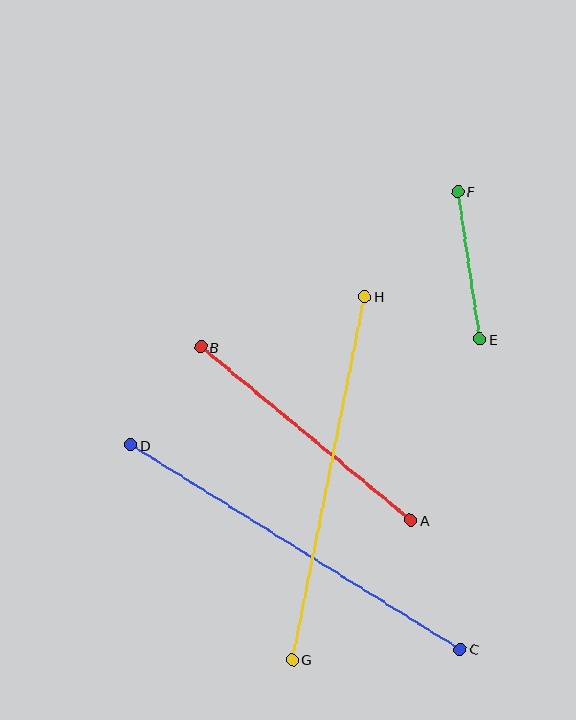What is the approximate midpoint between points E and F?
The midpoint is at approximately (469, 265) pixels.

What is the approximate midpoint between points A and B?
The midpoint is at approximately (306, 434) pixels.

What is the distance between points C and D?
The distance is approximately 387 pixels.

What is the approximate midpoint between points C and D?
The midpoint is at approximately (296, 547) pixels.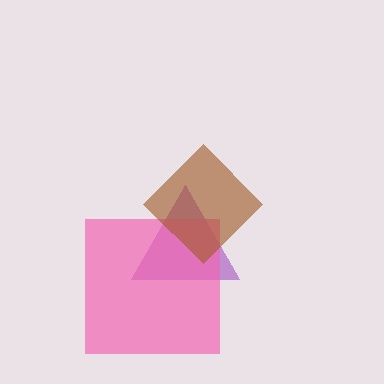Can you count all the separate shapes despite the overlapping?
Yes, there are 3 separate shapes.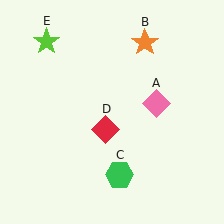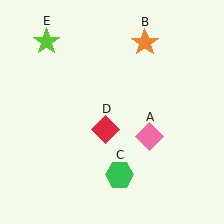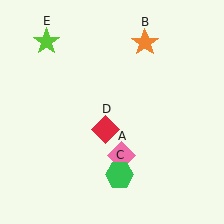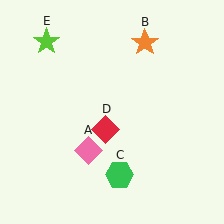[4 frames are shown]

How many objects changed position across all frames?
1 object changed position: pink diamond (object A).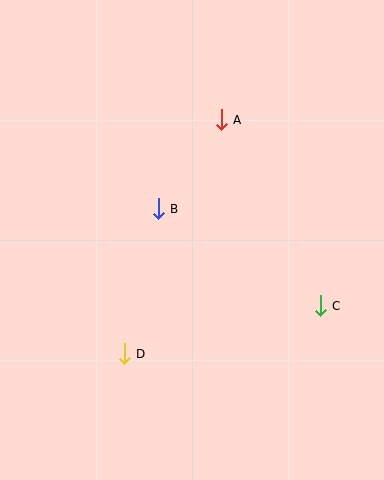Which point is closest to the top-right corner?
Point A is closest to the top-right corner.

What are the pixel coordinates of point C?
Point C is at (320, 306).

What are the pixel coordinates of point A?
Point A is at (221, 120).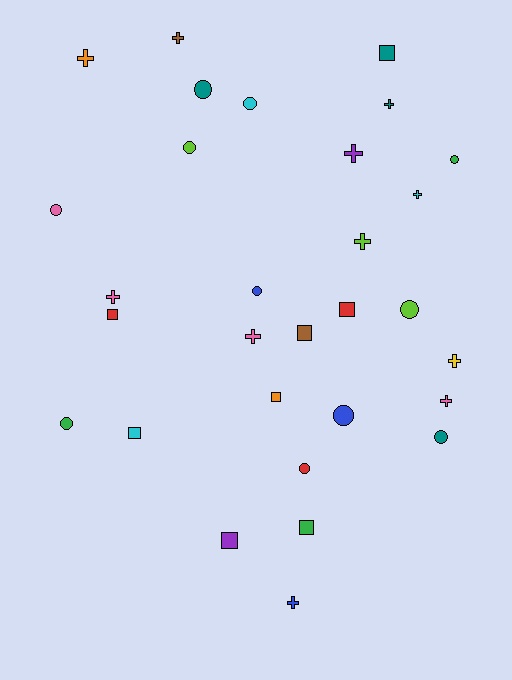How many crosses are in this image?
There are 11 crosses.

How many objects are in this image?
There are 30 objects.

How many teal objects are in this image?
There are 4 teal objects.